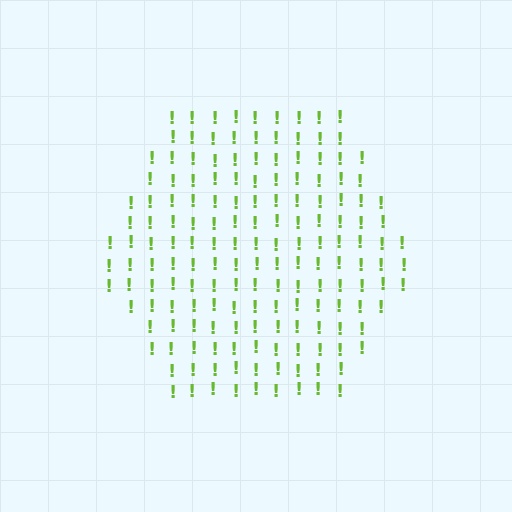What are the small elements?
The small elements are exclamation marks.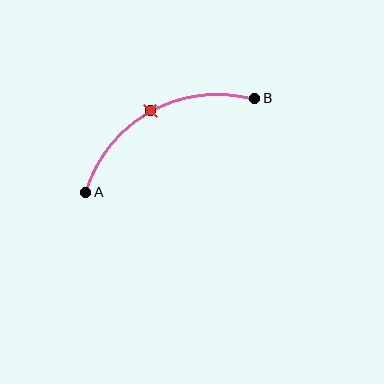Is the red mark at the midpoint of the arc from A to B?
Yes. The red mark lies on the arc at equal arc-length from both A and B — it is the arc midpoint.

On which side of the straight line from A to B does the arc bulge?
The arc bulges above the straight line connecting A and B.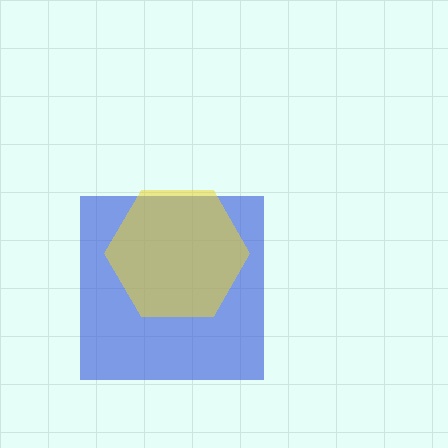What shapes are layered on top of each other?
The layered shapes are: a blue square, a yellow hexagon.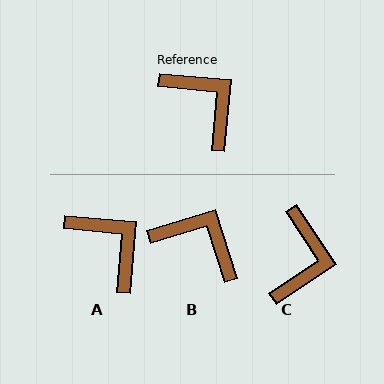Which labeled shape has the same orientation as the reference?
A.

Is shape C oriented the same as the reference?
No, it is off by about 51 degrees.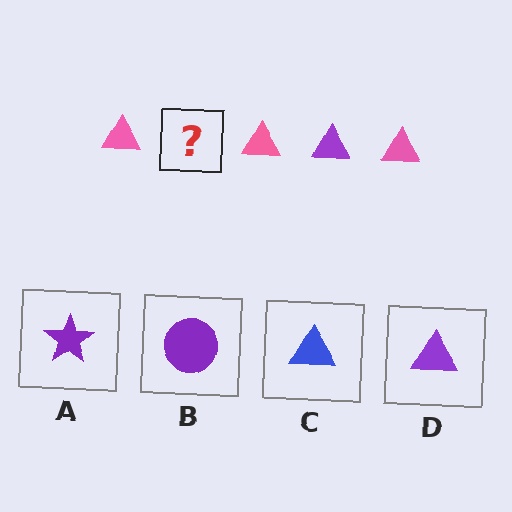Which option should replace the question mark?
Option D.